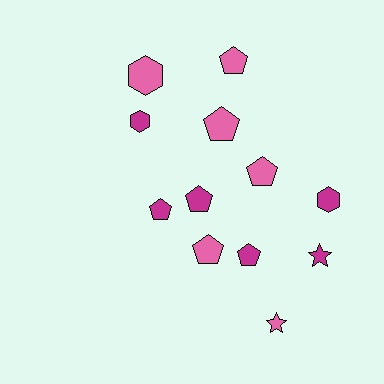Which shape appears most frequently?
Pentagon, with 7 objects.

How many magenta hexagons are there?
There are 2 magenta hexagons.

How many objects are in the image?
There are 12 objects.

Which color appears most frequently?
Pink, with 6 objects.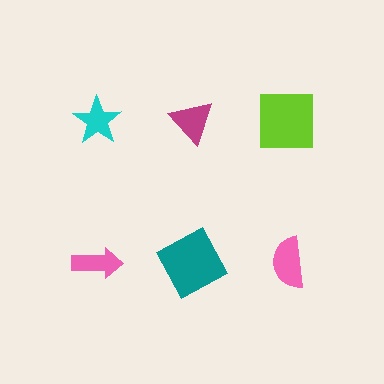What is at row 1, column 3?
A lime square.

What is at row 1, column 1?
A cyan star.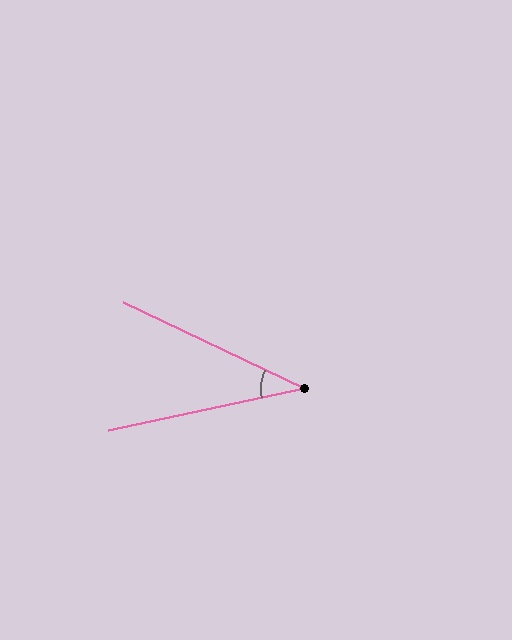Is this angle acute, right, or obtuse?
It is acute.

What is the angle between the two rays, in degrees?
Approximately 38 degrees.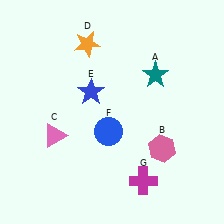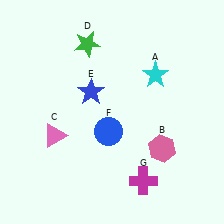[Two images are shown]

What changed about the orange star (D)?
In Image 1, D is orange. In Image 2, it changed to green.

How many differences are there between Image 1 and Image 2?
There are 2 differences between the two images.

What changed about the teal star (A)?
In Image 1, A is teal. In Image 2, it changed to cyan.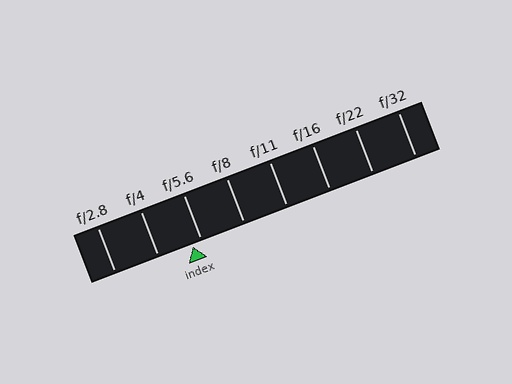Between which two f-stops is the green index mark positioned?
The index mark is between f/4 and f/5.6.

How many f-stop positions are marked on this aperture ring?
There are 8 f-stop positions marked.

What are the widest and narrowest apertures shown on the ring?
The widest aperture shown is f/2.8 and the narrowest is f/32.